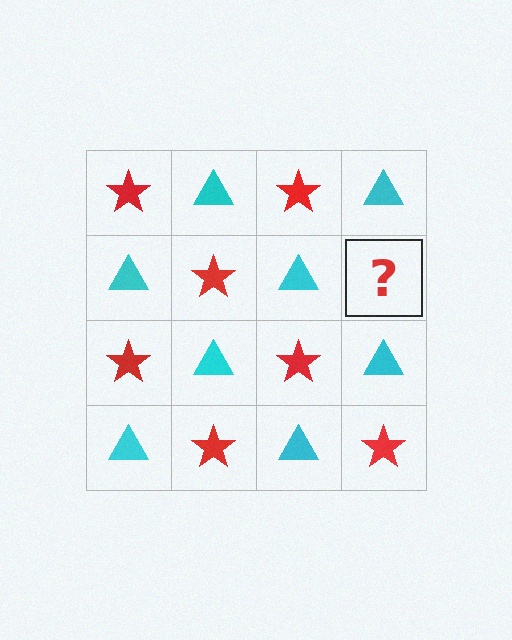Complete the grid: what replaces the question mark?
The question mark should be replaced with a red star.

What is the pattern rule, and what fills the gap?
The rule is that it alternates red star and cyan triangle in a checkerboard pattern. The gap should be filled with a red star.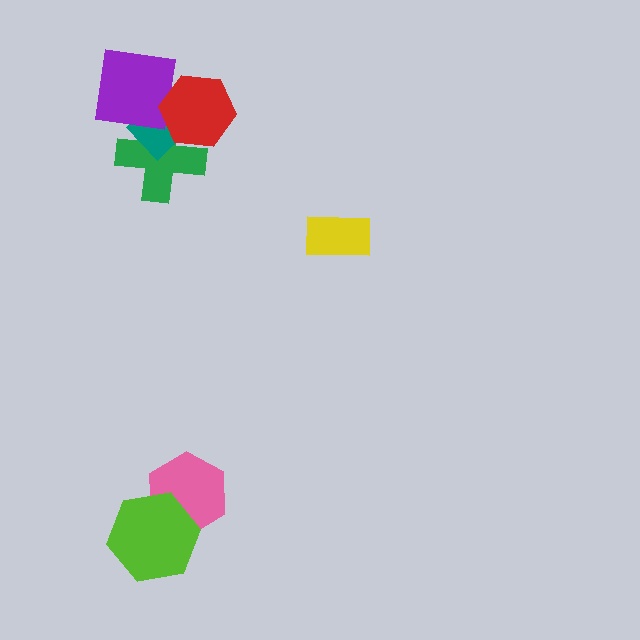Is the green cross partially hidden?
Yes, it is partially covered by another shape.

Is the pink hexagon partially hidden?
Yes, it is partially covered by another shape.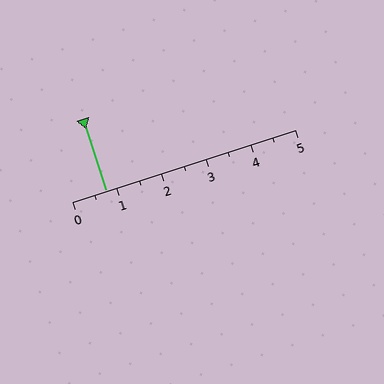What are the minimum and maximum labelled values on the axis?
The axis runs from 0 to 5.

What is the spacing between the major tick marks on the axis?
The major ticks are spaced 1 apart.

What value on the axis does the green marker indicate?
The marker indicates approximately 0.8.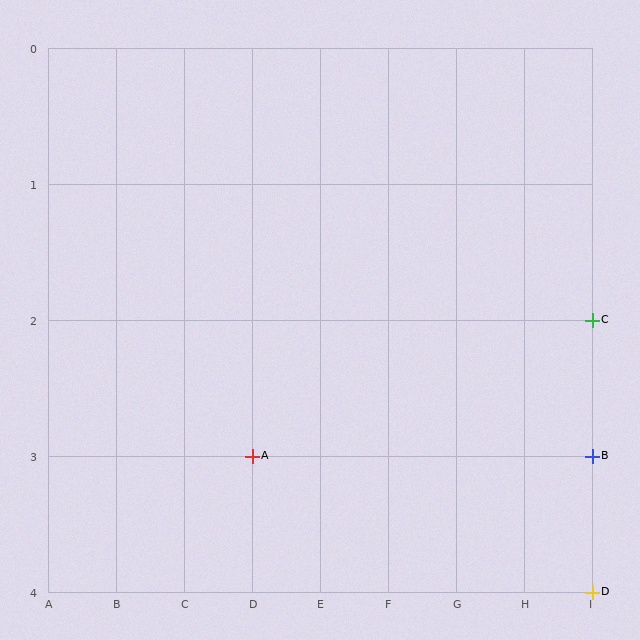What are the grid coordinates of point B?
Point B is at grid coordinates (I, 3).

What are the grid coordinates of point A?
Point A is at grid coordinates (D, 3).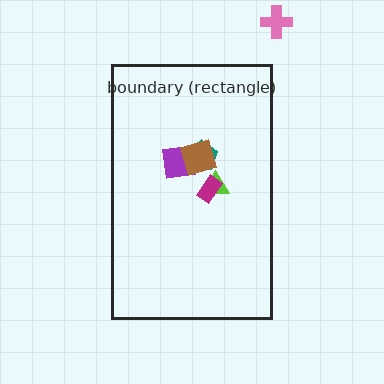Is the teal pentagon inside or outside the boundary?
Inside.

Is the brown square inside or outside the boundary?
Inside.